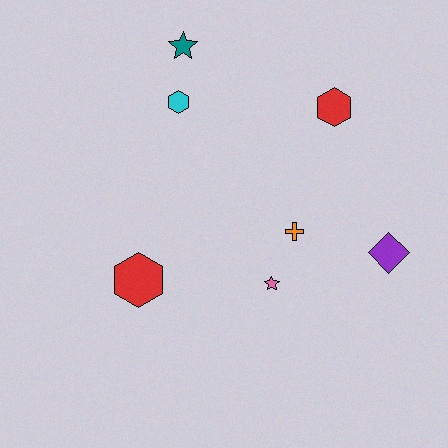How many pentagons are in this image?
There are no pentagons.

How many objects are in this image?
There are 7 objects.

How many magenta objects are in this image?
There are no magenta objects.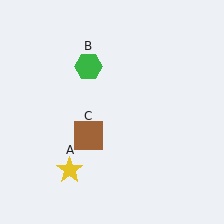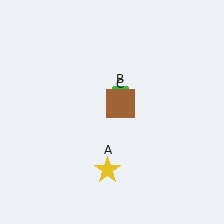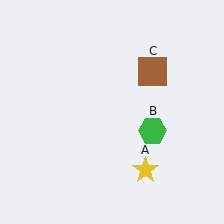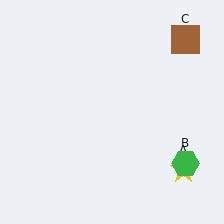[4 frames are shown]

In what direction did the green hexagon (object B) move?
The green hexagon (object B) moved down and to the right.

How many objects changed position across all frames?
3 objects changed position: yellow star (object A), green hexagon (object B), brown square (object C).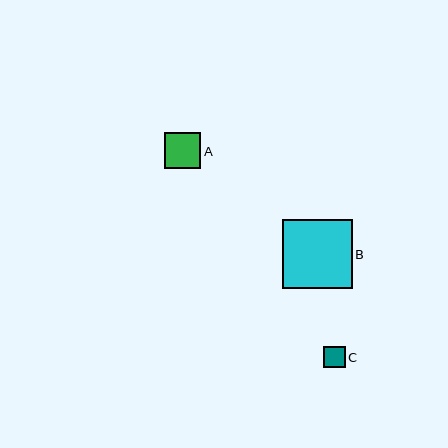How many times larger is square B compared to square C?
Square B is approximately 3.2 times the size of square C.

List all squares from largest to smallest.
From largest to smallest: B, A, C.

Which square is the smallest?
Square C is the smallest with a size of approximately 21 pixels.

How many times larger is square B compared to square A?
Square B is approximately 1.9 times the size of square A.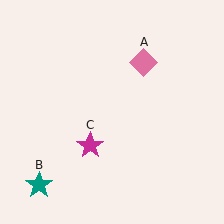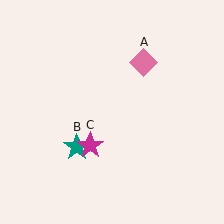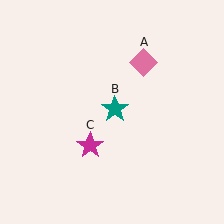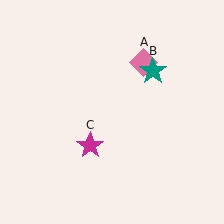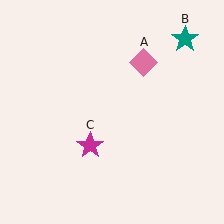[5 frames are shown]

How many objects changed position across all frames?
1 object changed position: teal star (object B).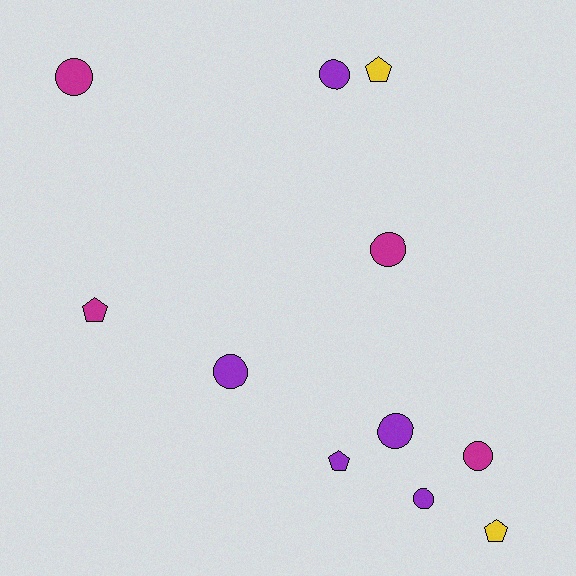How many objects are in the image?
There are 11 objects.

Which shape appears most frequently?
Circle, with 7 objects.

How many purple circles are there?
There are 4 purple circles.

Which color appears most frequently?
Purple, with 5 objects.